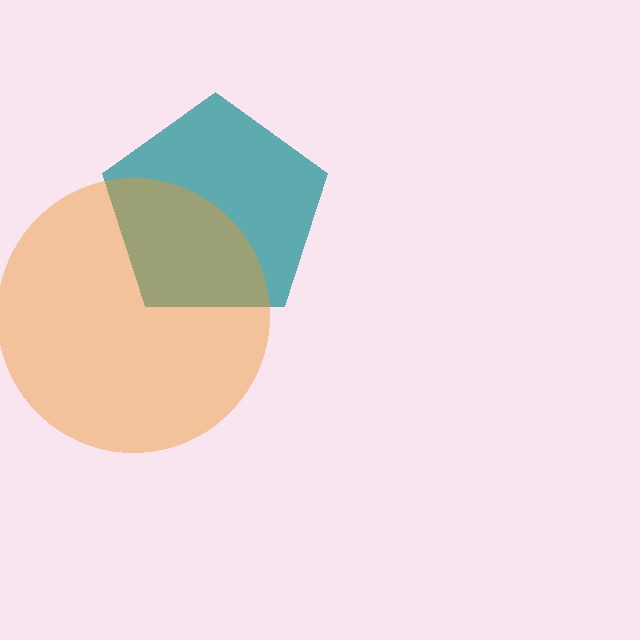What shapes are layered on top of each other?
The layered shapes are: a teal pentagon, an orange circle.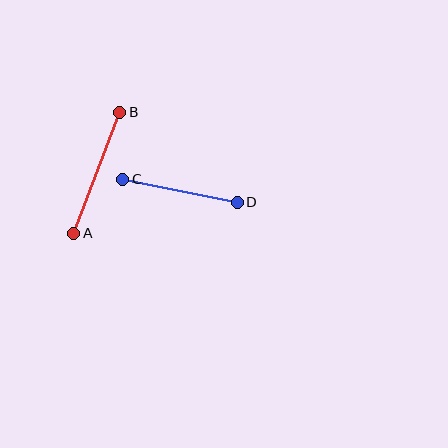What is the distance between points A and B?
The distance is approximately 129 pixels.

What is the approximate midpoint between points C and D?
The midpoint is at approximately (180, 191) pixels.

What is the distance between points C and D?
The distance is approximately 117 pixels.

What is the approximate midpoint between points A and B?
The midpoint is at approximately (97, 173) pixels.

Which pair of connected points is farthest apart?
Points A and B are farthest apart.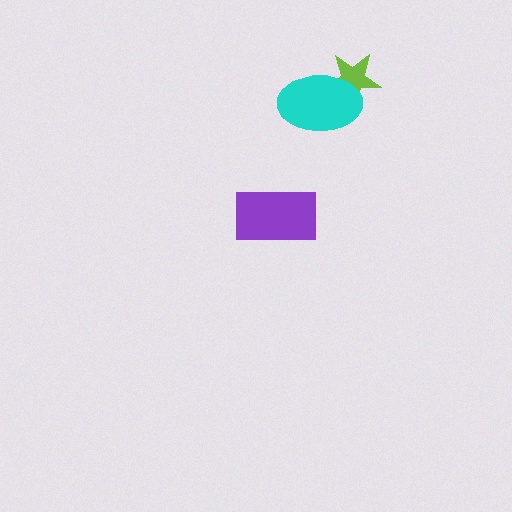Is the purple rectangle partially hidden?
No, no other shape covers it.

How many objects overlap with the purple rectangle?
0 objects overlap with the purple rectangle.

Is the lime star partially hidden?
Yes, it is partially covered by another shape.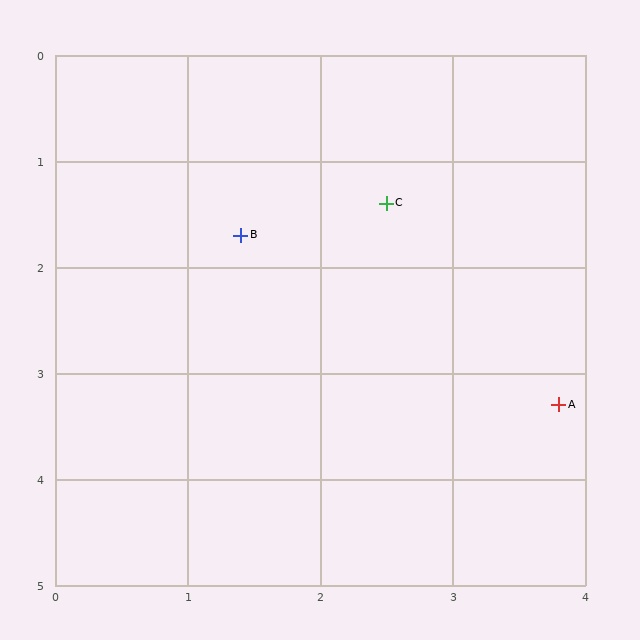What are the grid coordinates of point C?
Point C is at approximately (2.5, 1.4).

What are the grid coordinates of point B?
Point B is at approximately (1.4, 1.7).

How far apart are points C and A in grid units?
Points C and A are about 2.3 grid units apart.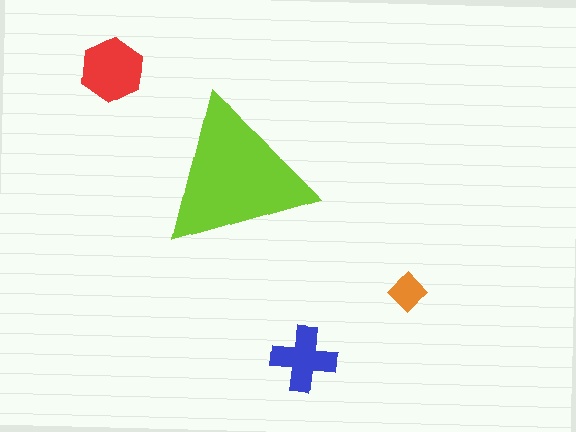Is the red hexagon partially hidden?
No, the red hexagon is fully visible.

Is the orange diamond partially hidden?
No, the orange diamond is fully visible.